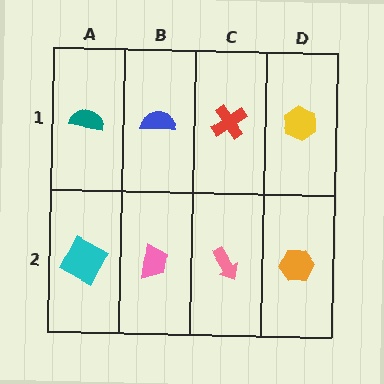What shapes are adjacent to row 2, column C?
A red cross (row 1, column C), a pink trapezoid (row 2, column B), an orange hexagon (row 2, column D).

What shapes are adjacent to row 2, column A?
A teal semicircle (row 1, column A), a pink trapezoid (row 2, column B).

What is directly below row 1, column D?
An orange hexagon.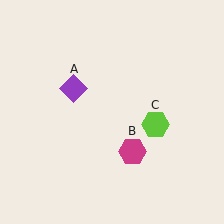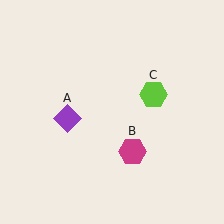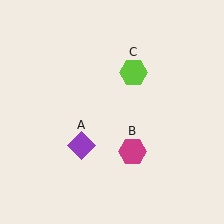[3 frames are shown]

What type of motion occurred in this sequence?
The purple diamond (object A), lime hexagon (object C) rotated counterclockwise around the center of the scene.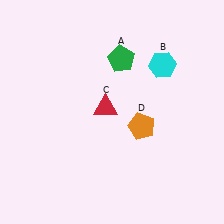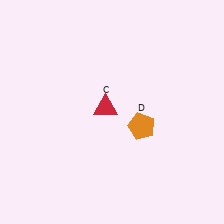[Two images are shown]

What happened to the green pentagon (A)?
The green pentagon (A) was removed in Image 2. It was in the top-right area of Image 1.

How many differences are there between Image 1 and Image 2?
There are 2 differences between the two images.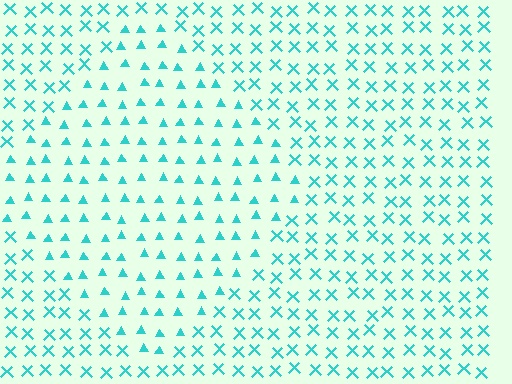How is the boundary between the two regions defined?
The boundary is defined by a change in element shape: triangles inside vs. X marks outside. All elements share the same color and spacing.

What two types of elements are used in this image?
The image uses triangles inside the diamond region and X marks outside it.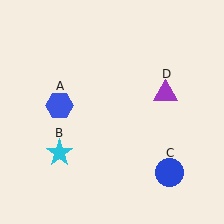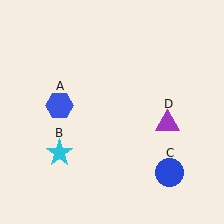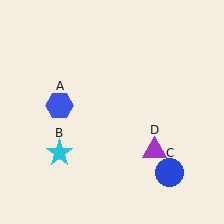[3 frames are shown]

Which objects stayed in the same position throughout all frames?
Blue hexagon (object A) and cyan star (object B) and blue circle (object C) remained stationary.